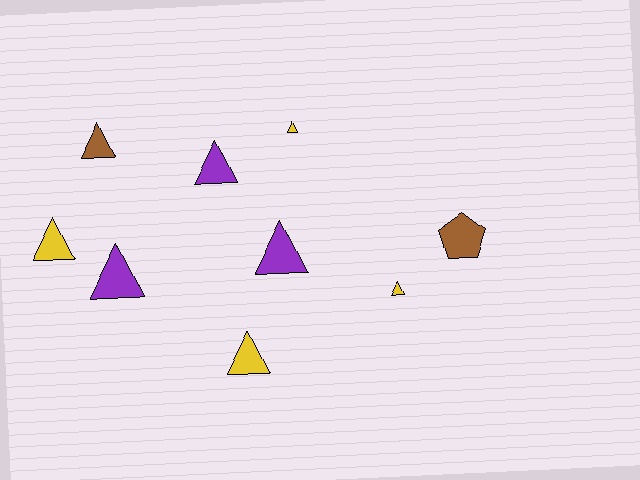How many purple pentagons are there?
There are no purple pentagons.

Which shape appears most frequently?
Triangle, with 8 objects.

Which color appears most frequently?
Yellow, with 4 objects.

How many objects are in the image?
There are 9 objects.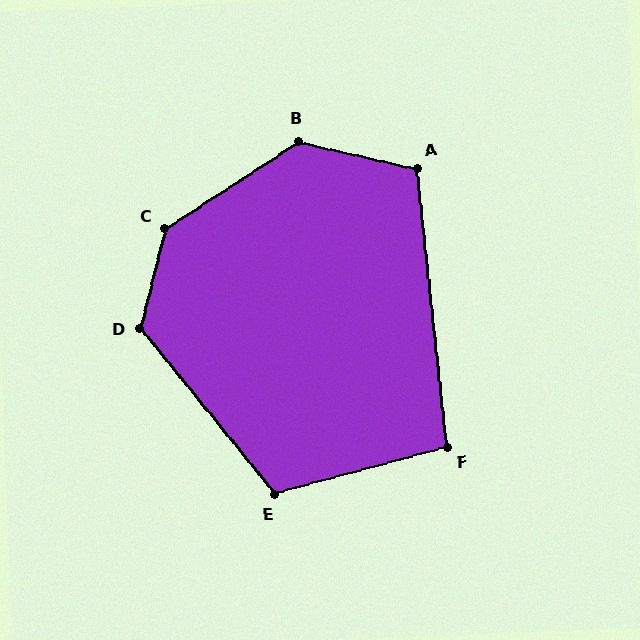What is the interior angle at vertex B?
Approximately 134 degrees (obtuse).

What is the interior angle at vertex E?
Approximately 114 degrees (obtuse).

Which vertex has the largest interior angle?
C, at approximately 137 degrees.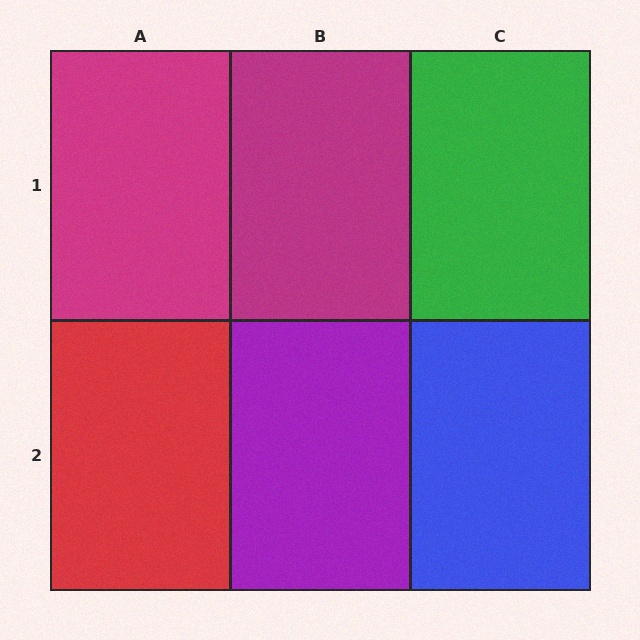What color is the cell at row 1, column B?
Magenta.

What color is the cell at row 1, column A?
Magenta.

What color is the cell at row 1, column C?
Green.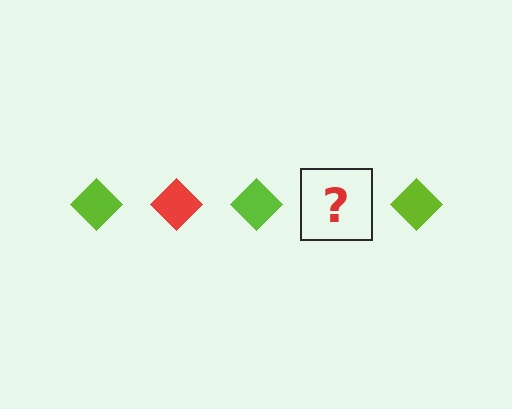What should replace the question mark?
The question mark should be replaced with a red diamond.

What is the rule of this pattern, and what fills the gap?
The rule is that the pattern cycles through lime, red diamonds. The gap should be filled with a red diamond.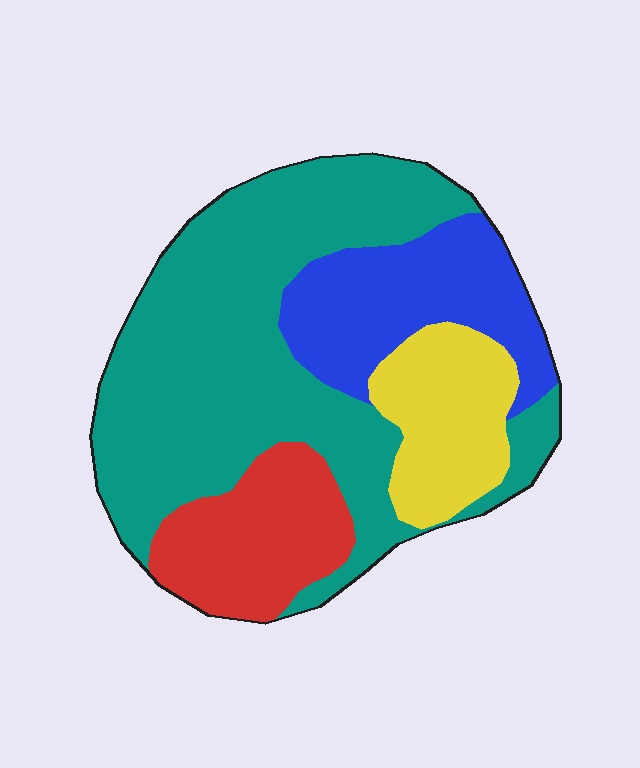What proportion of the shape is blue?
Blue takes up between a sixth and a third of the shape.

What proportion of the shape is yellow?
Yellow takes up less than a quarter of the shape.